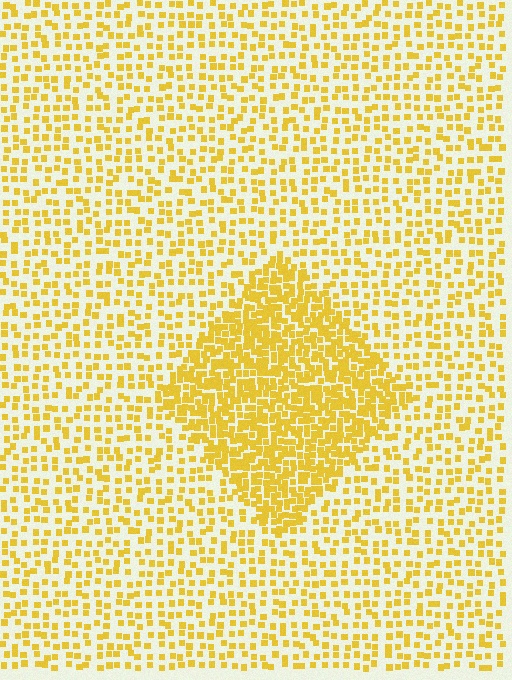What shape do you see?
I see a diamond.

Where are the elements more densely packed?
The elements are more densely packed inside the diamond boundary.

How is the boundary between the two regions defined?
The boundary is defined by a change in element density (approximately 2.3x ratio). All elements are the same color, size, and shape.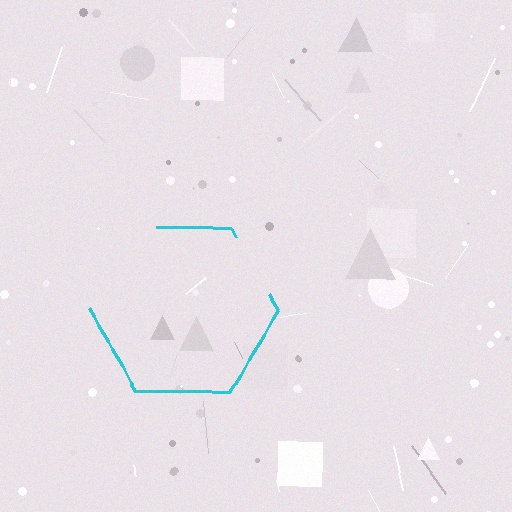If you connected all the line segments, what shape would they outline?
They would outline a hexagon.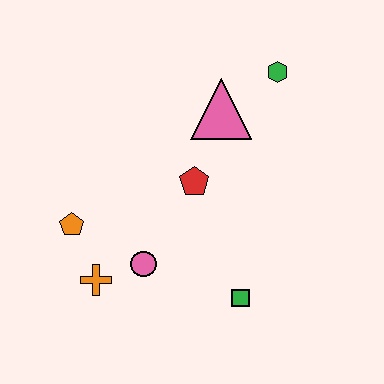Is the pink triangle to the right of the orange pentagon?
Yes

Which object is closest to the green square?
The pink circle is closest to the green square.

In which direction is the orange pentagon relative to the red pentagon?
The orange pentagon is to the left of the red pentagon.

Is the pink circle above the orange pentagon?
No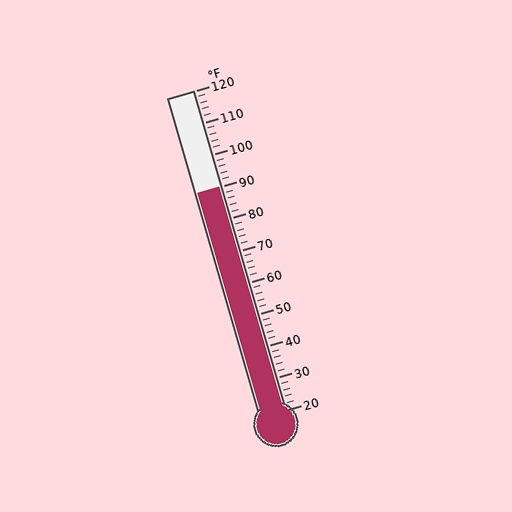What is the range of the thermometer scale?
The thermometer scale ranges from 20°F to 120°F.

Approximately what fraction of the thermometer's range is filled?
The thermometer is filled to approximately 70% of its range.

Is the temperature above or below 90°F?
The temperature is at 90°F.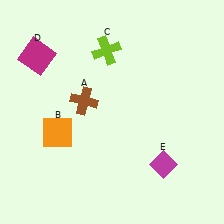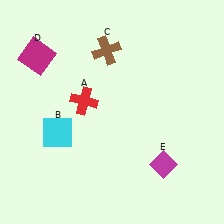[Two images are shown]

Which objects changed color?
A changed from brown to red. B changed from orange to cyan. C changed from lime to brown.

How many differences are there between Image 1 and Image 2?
There are 3 differences between the two images.